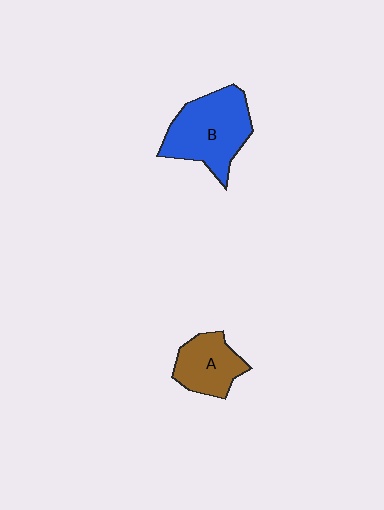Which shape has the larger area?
Shape B (blue).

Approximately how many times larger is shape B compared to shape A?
Approximately 1.6 times.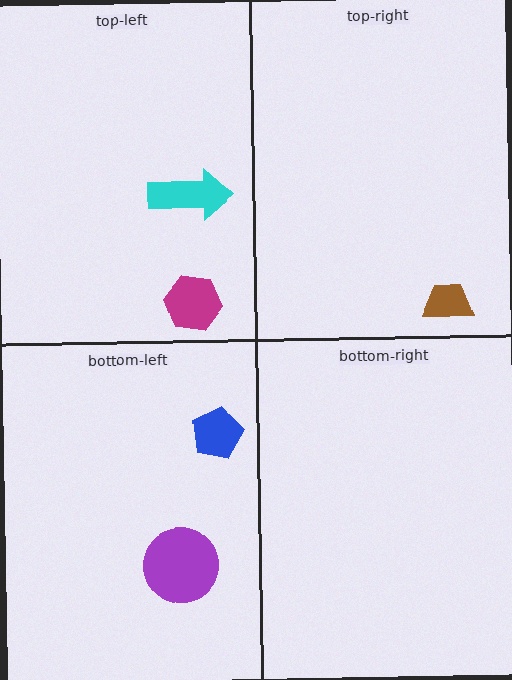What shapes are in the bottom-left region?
The blue pentagon, the purple circle.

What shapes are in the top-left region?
The magenta hexagon, the cyan arrow.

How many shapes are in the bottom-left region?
2.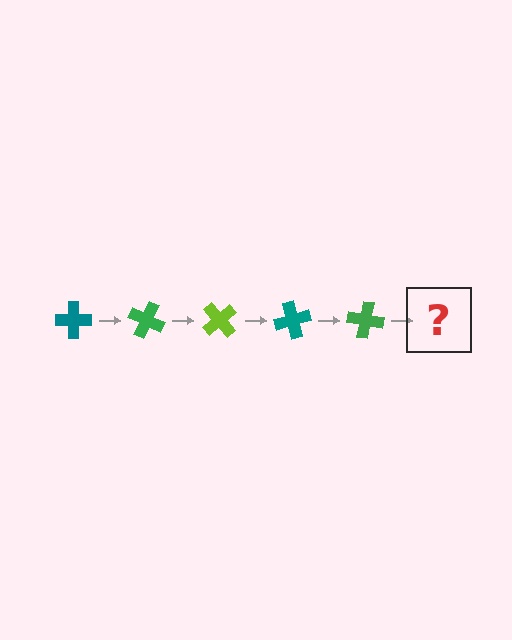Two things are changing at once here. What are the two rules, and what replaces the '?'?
The two rules are that it rotates 25 degrees each step and the color cycles through teal, green, and lime. The '?' should be a lime cross, rotated 125 degrees from the start.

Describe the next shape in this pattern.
It should be a lime cross, rotated 125 degrees from the start.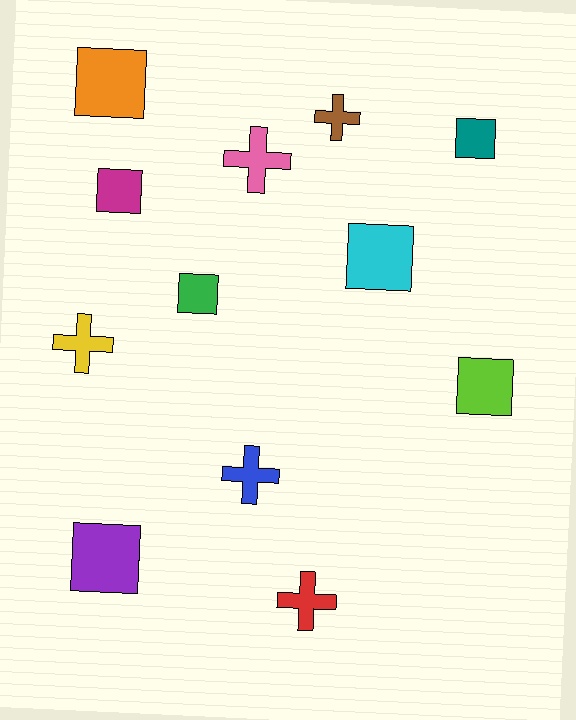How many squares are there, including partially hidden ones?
There are 7 squares.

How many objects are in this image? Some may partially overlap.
There are 12 objects.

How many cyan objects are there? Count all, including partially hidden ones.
There is 1 cyan object.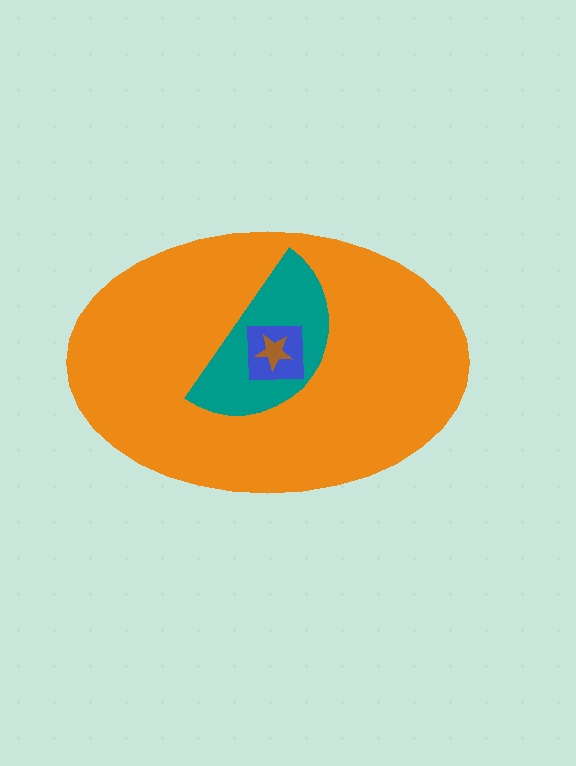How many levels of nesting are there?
4.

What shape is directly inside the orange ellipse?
The teal semicircle.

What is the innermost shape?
The brown star.